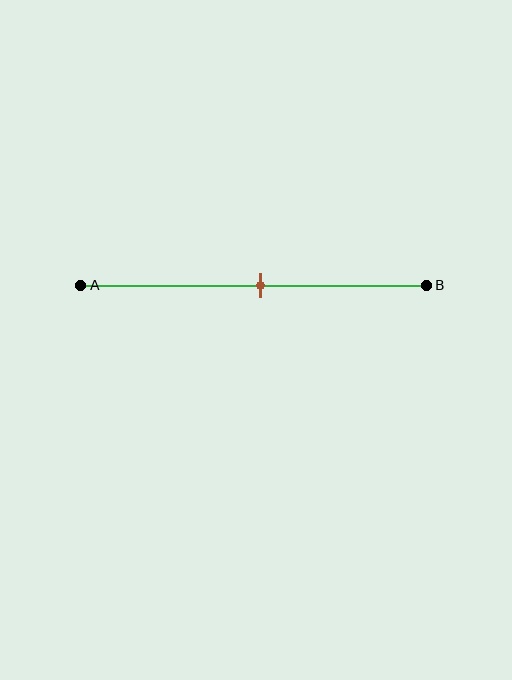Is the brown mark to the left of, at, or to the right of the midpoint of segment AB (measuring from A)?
The brown mark is approximately at the midpoint of segment AB.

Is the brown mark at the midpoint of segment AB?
Yes, the mark is approximately at the midpoint.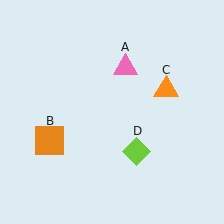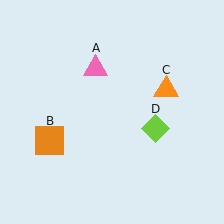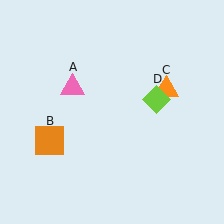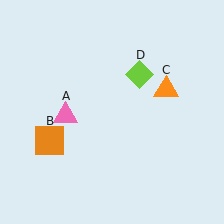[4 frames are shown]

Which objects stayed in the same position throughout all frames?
Orange square (object B) and orange triangle (object C) remained stationary.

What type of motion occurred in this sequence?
The pink triangle (object A), lime diamond (object D) rotated counterclockwise around the center of the scene.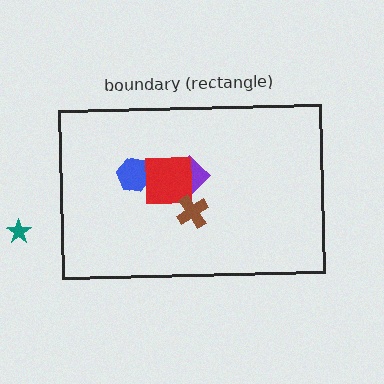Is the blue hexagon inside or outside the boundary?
Inside.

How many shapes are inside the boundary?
4 inside, 1 outside.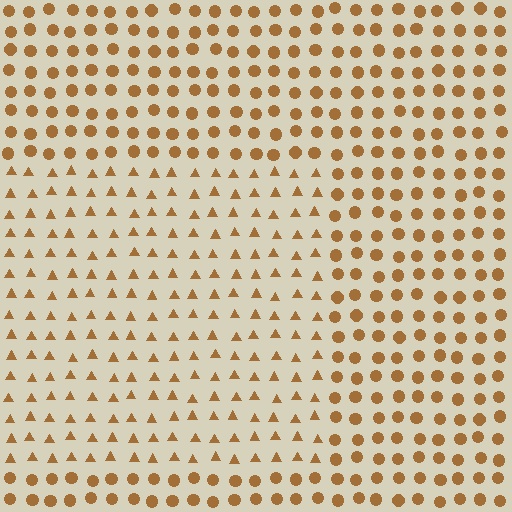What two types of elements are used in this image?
The image uses triangles inside the rectangle region and circles outside it.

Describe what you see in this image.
The image is filled with small brown elements arranged in a uniform grid. A rectangle-shaped region contains triangles, while the surrounding area contains circles. The boundary is defined purely by the change in element shape.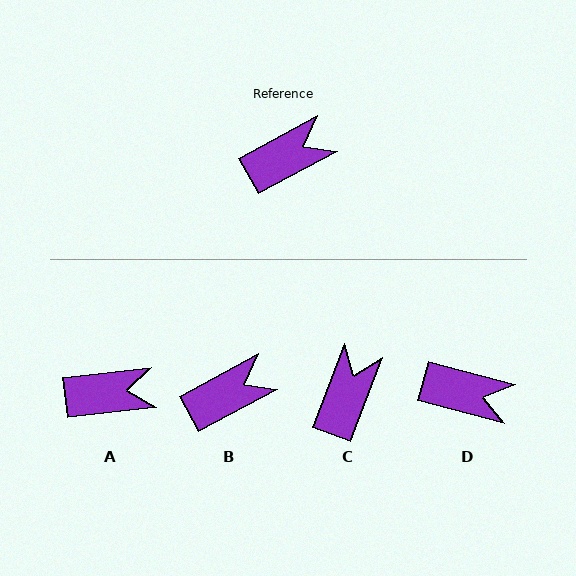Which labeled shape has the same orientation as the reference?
B.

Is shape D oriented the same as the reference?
No, it is off by about 43 degrees.